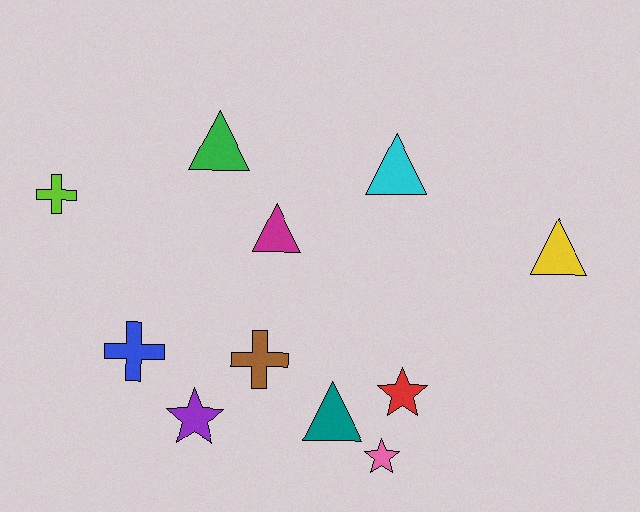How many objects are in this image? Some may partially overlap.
There are 11 objects.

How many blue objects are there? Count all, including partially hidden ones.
There is 1 blue object.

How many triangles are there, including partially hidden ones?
There are 5 triangles.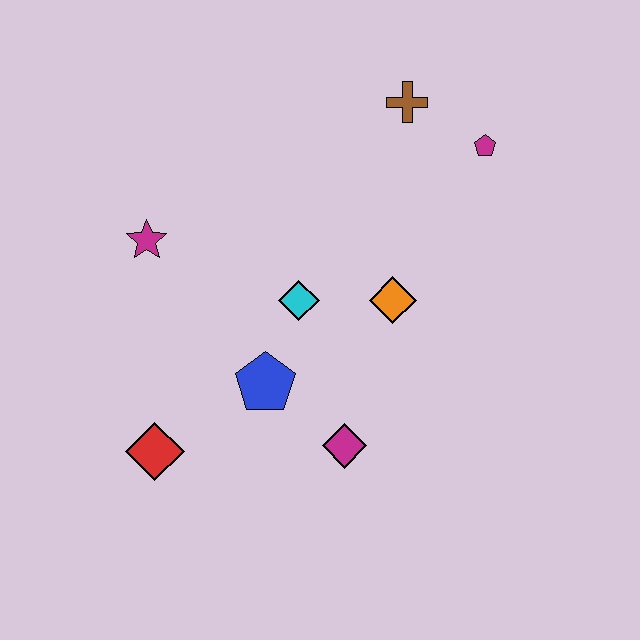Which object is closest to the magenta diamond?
The blue pentagon is closest to the magenta diamond.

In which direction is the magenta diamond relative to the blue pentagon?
The magenta diamond is to the right of the blue pentagon.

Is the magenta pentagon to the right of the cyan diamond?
Yes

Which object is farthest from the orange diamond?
The red diamond is farthest from the orange diamond.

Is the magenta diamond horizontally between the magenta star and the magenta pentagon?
Yes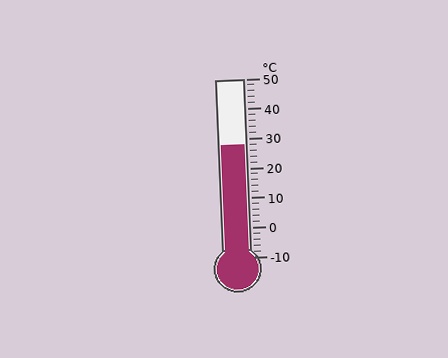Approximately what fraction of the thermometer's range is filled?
The thermometer is filled to approximately 65% of its range.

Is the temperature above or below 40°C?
The temperature is below 40°C.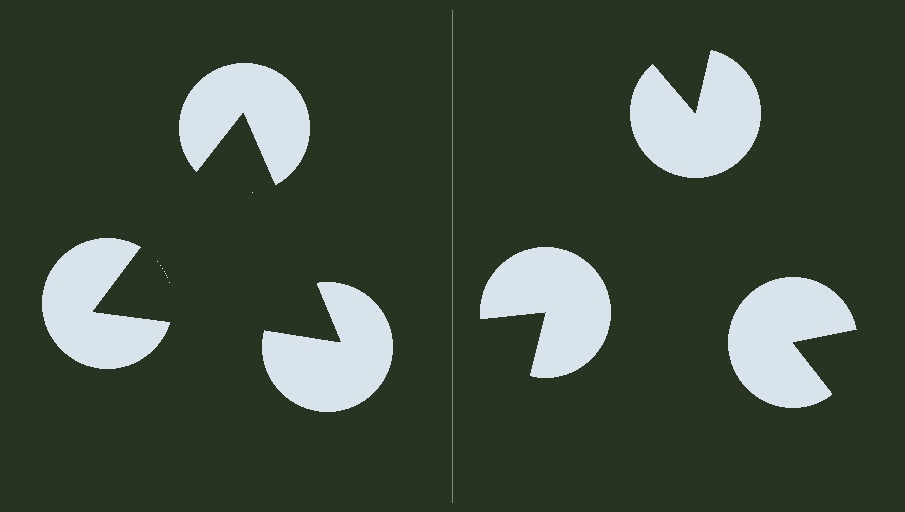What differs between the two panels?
The pac-man discs are positioned identically on both sides; only the wedge orientations differ. On the left they align to a triangle; on the right they are misaligned.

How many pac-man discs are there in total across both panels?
6 — 3 on each side.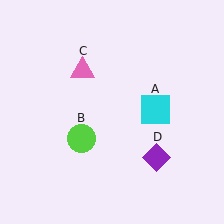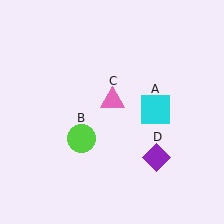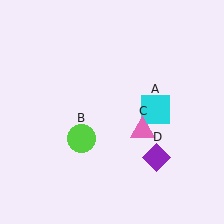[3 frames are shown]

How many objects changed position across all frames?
1 object changed position: pink triangle (object C).